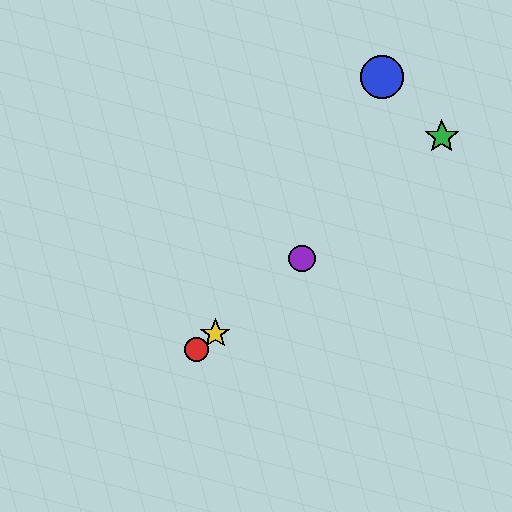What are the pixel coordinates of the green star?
The green star is at (442, 137).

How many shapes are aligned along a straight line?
4 shapes (the red circle, the green star, the yellow star, the purple circle) are aligned along a straight line.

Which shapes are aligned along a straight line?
The red circle, the green star, the yellow star, the purple circle are aligned along a straight line.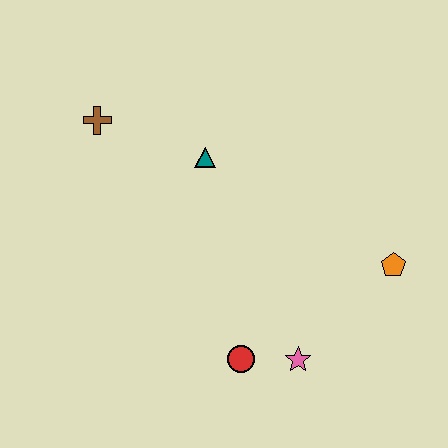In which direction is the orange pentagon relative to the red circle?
The orange pentagon is to the right of the red circle.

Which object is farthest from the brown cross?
The orange pentagon is farthest from the brown cross.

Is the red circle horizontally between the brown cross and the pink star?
Yes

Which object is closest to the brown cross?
The teal triangle is closest to the brown cross.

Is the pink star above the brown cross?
No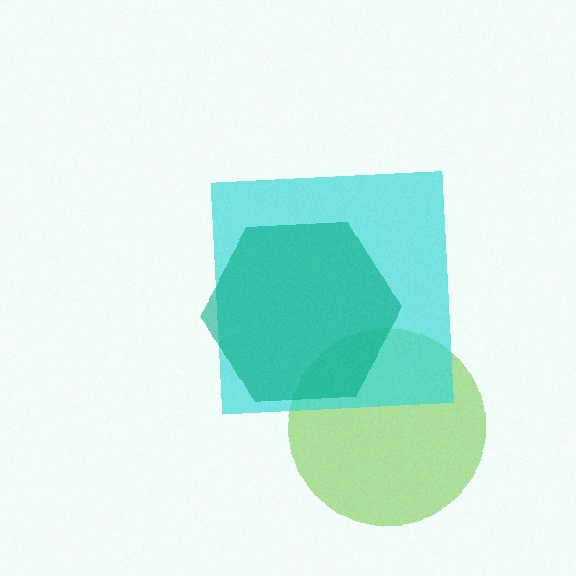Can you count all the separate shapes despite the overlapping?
Yes, there are 3 separate shapes.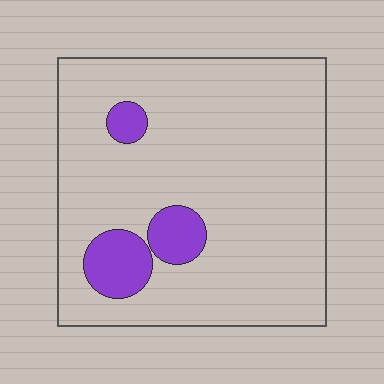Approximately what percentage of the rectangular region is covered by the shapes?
Approximately 10%.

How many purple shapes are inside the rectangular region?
3.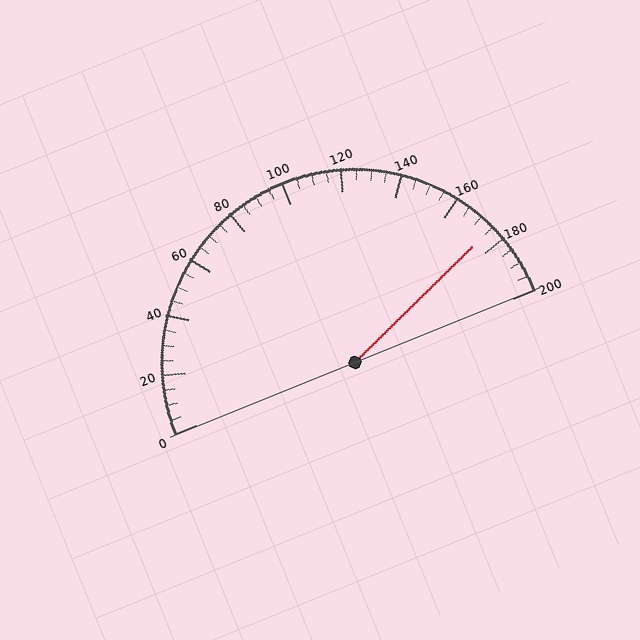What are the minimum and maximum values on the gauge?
The gauge ranges from 0 to 200.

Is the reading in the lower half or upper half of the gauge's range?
The reading is in the upper half of the range (0 to 200).